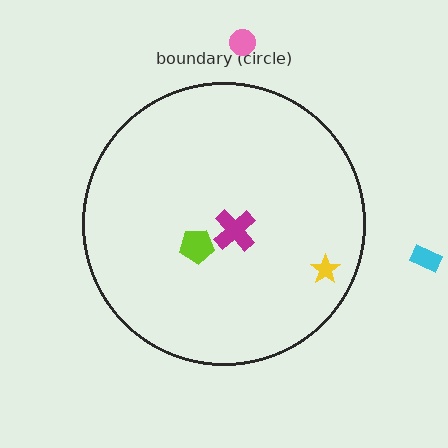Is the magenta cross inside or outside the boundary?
Inside.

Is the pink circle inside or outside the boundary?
Outside.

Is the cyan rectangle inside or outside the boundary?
Outside.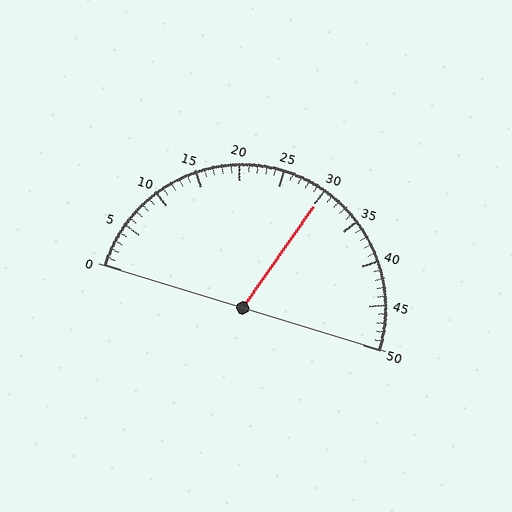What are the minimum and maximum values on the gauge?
The gauge ranges from 0 to 50.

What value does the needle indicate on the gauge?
The needle indicates approximately 30.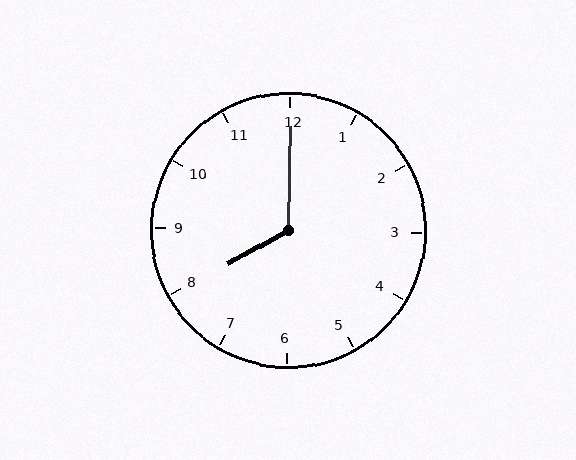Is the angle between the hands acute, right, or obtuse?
It is obtuse.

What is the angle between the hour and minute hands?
Approximately 120 degrees.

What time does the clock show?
8:00.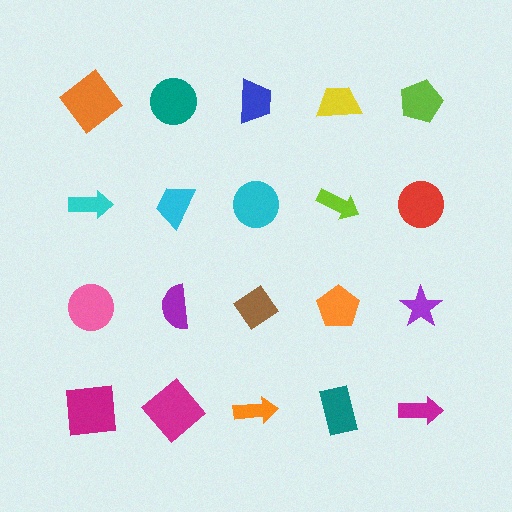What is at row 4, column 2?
A magenta diamond.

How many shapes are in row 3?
5 shapes.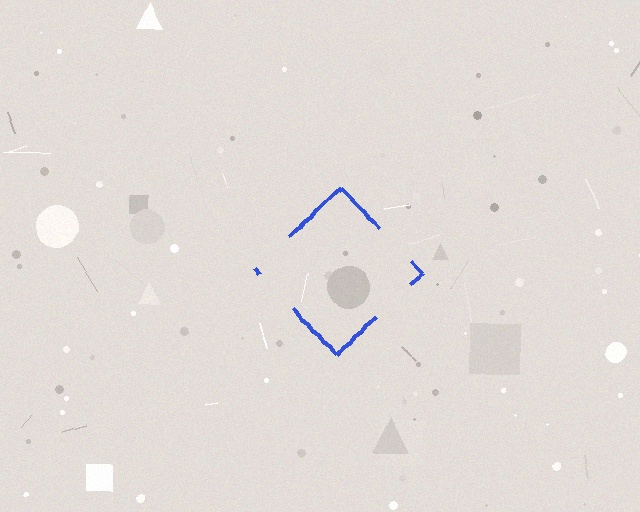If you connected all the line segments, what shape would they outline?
They would outline a diamond.